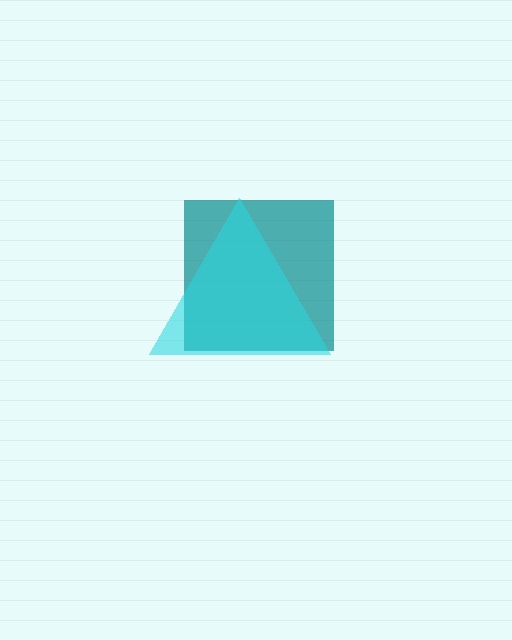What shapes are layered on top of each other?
The layered shapes are: a teal square, a cyan triangle.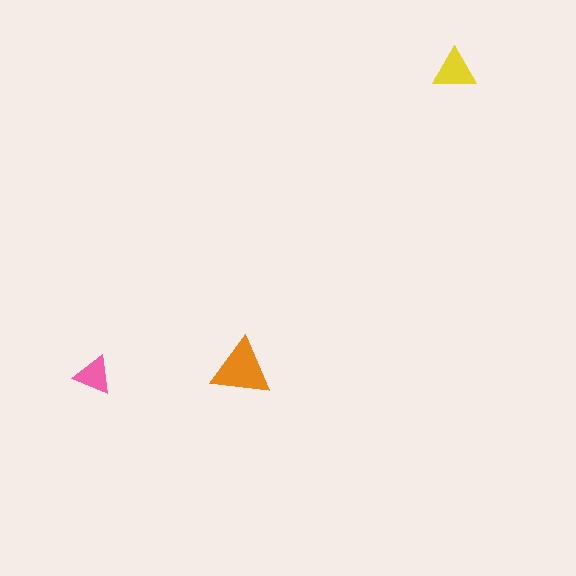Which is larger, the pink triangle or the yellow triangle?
The yellow one.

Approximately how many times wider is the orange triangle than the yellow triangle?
About 1.5 times wider.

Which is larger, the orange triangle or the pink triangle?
The orange one.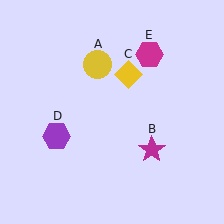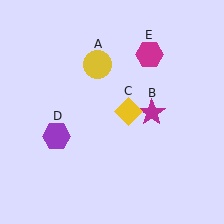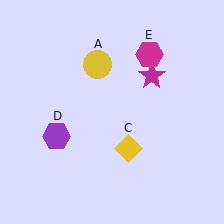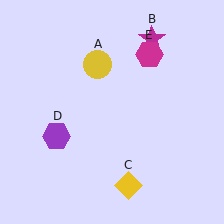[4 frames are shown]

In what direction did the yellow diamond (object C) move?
The yellow diamond (object C) moved down.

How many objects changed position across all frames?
2 objects changed position: magenta star (object B), yellow diamond (object C).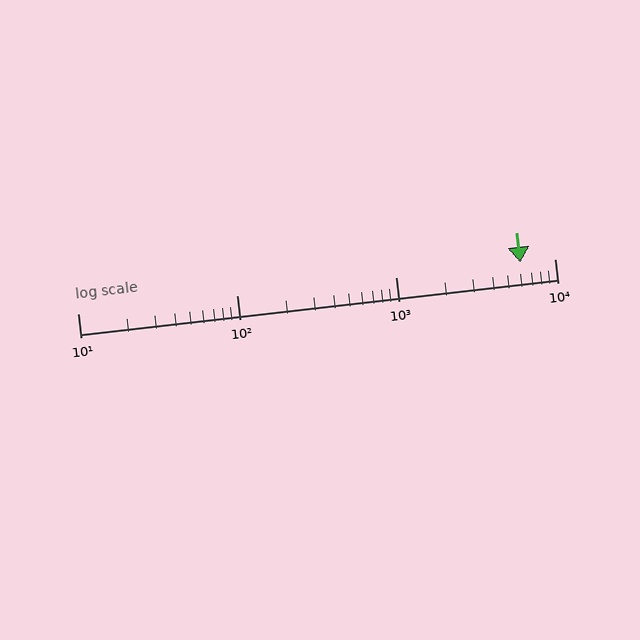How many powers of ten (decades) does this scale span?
The scale spans 3 decades, from 10 to 10000.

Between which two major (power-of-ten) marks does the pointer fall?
The pointer is between 1000 and 10000.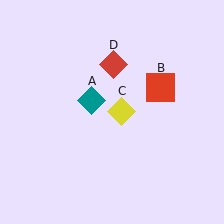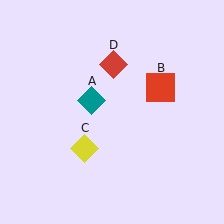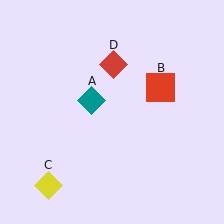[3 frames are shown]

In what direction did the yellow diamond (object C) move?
The yellow diamond (object C) moved down and to the left.